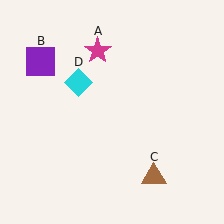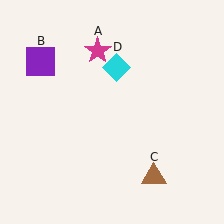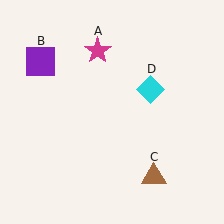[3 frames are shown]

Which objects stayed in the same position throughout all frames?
Magenta star (object A) and purple square (object B) and brown triangle (object C) remained stationary.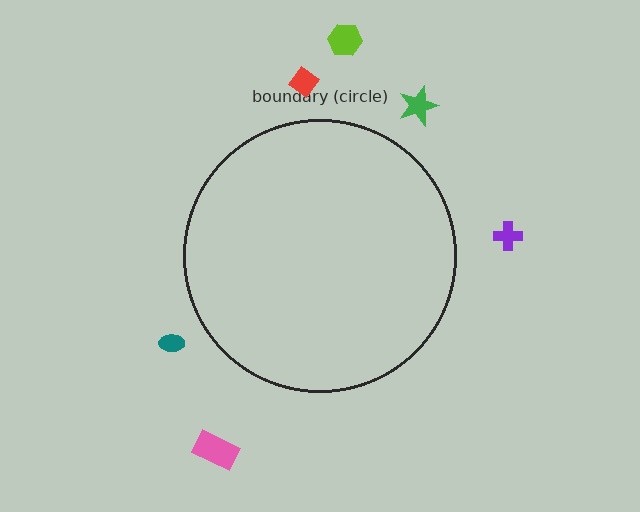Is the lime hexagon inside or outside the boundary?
Outside.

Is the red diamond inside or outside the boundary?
Outside.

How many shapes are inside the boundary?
0 inside, 6 outside.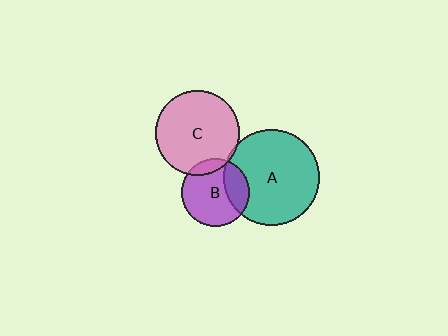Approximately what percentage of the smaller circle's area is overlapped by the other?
Approximately 15%.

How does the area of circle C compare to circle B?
Approximately 1.5 times.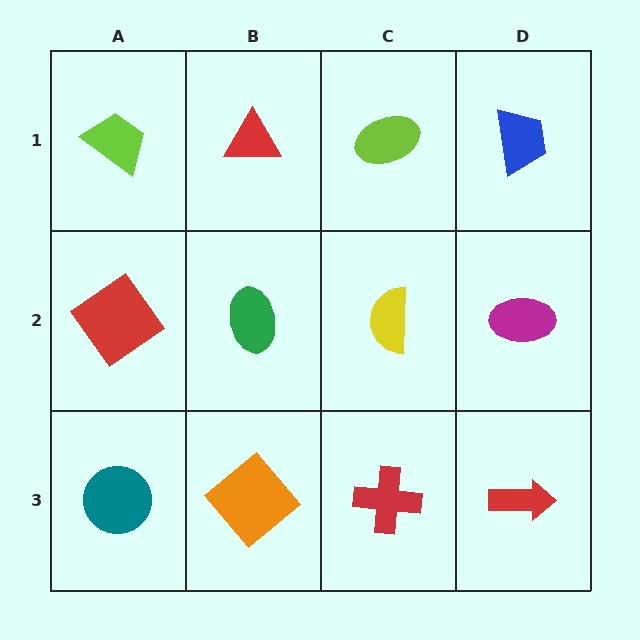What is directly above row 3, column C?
A yellow semicircle.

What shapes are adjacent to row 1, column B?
A green ellipse (row 2, column B), a lime trapezoid (row 1, column A), a lime ellipse (row 1, column C).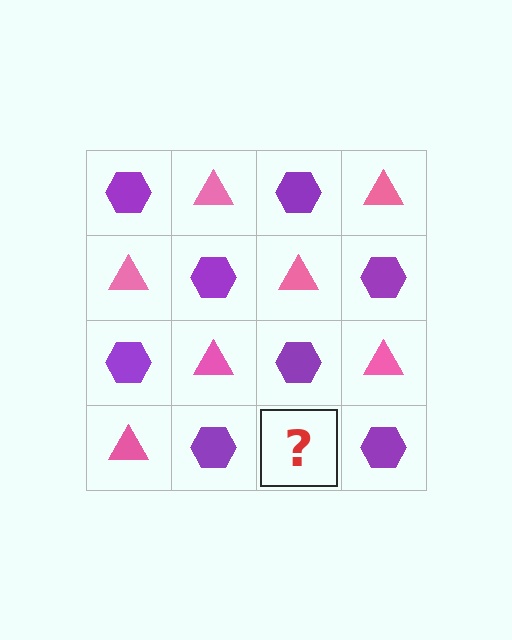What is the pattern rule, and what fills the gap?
The rule is that it alternates purple hexagon and pink triangle in a checkerboard pattern. The gap should be filled with a pink triangle.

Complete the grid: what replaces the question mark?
The question mark should be replaced with a pink triangle.